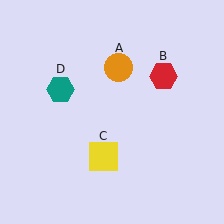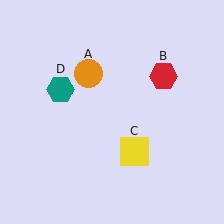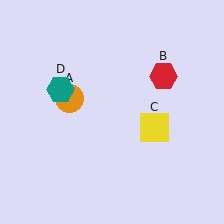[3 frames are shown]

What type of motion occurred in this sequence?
The orange circle (object A), yellow square (object C) rotated counterclockwise around the center of the scene.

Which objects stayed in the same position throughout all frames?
Red hexagon (object B) and teal hexagon (object D) remained stationary.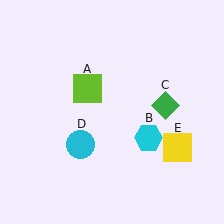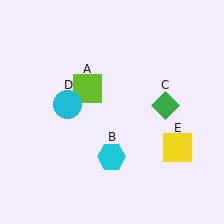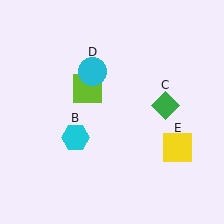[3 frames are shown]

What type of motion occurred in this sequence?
The cyan hexagon (object B), cyan circle (object D) rotated clockwise around the center of the scene.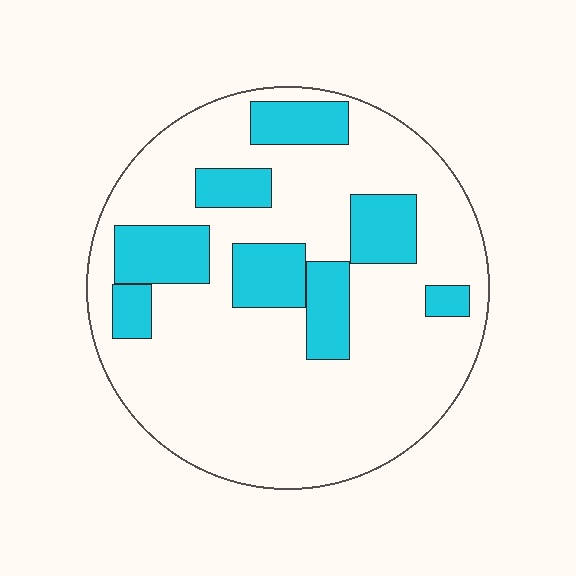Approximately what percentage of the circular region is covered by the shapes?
Approximately 25%.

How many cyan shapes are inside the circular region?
8.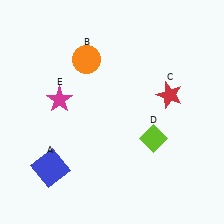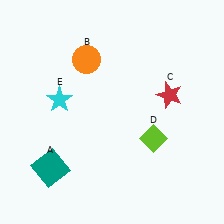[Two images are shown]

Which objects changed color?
A changed from blue to teal. E changed from magenta to cyan.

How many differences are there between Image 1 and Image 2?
There are 2 differences between the two images.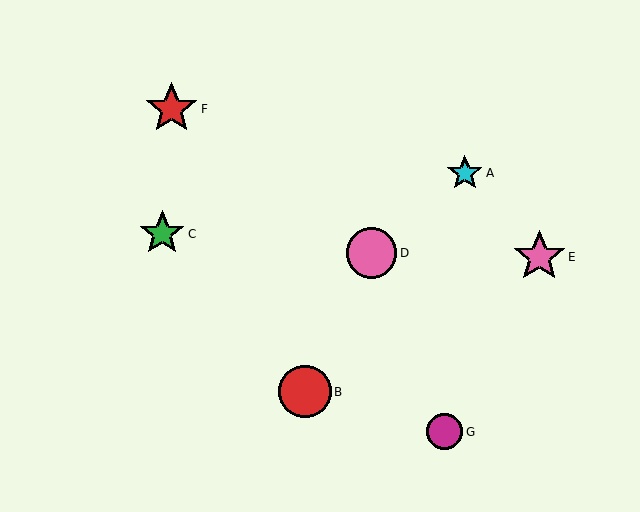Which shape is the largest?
The red circle (labeled B) is the largest.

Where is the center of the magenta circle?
The center of the magenta circle is at (445, 432).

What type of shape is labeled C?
Shape C is a green star.